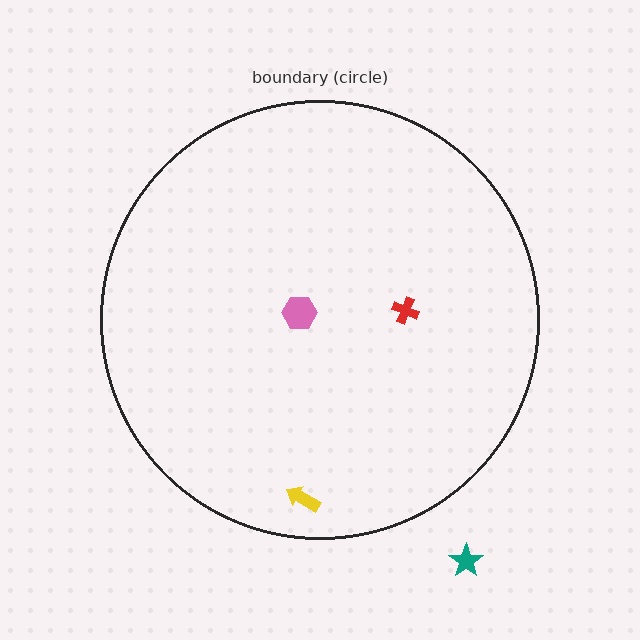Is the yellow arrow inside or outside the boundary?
Inside.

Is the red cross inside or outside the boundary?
Inside.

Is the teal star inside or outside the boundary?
Outside.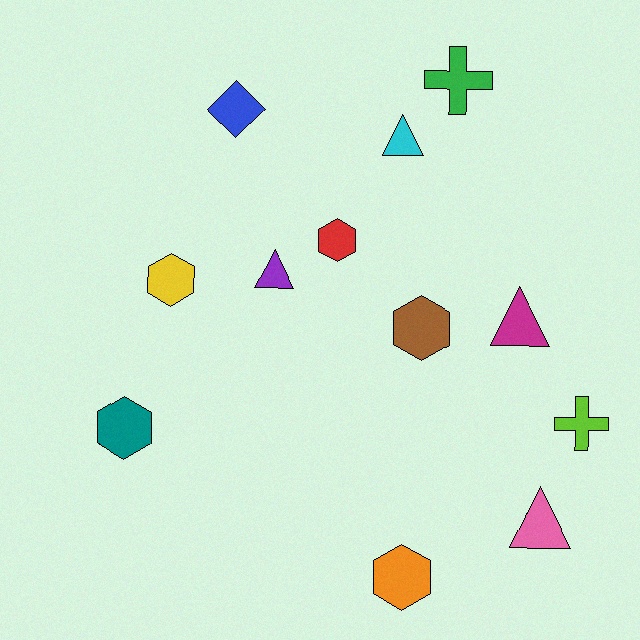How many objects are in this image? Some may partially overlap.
There are 12 objects.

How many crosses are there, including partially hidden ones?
There are 2 crosses.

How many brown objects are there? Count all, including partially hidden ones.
There is 1 brown object.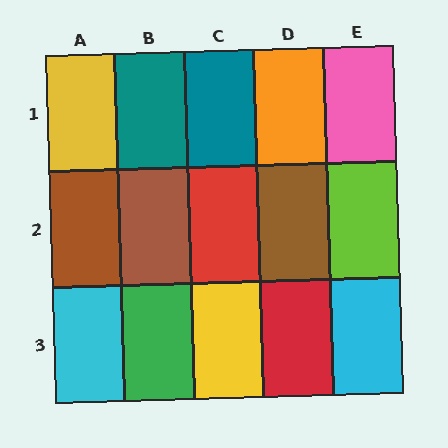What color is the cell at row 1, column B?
Teal.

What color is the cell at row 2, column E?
Lime.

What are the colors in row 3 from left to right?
Cyan, green, yellow, red, cyan.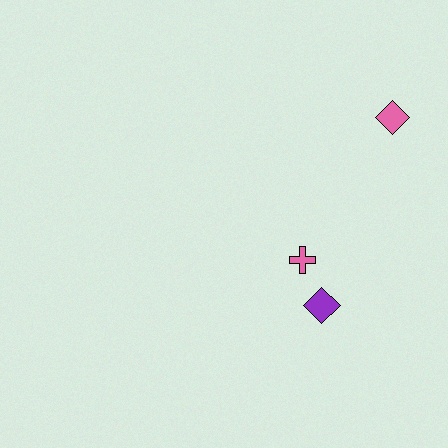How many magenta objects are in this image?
There are no magenta objects.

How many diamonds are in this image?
There are 2 diamonds.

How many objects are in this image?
There are 3 objects.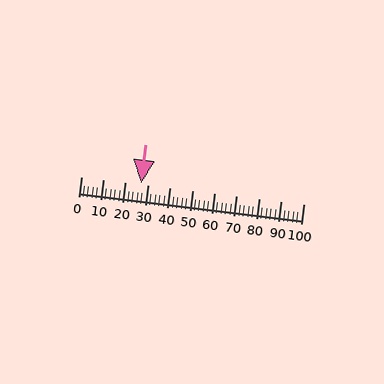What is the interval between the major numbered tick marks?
The major tick marks are spaced 10 units apart.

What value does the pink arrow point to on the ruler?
The pink arrow points to approximately 27.